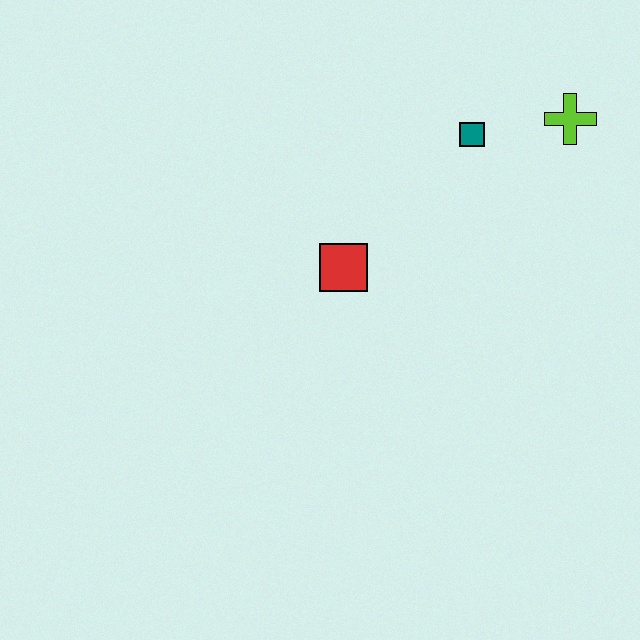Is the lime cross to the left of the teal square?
No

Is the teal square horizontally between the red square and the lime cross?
Yes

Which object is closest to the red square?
The teal square is closest to the red square.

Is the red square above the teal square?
No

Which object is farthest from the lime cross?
The red square is farthest from the lime cross.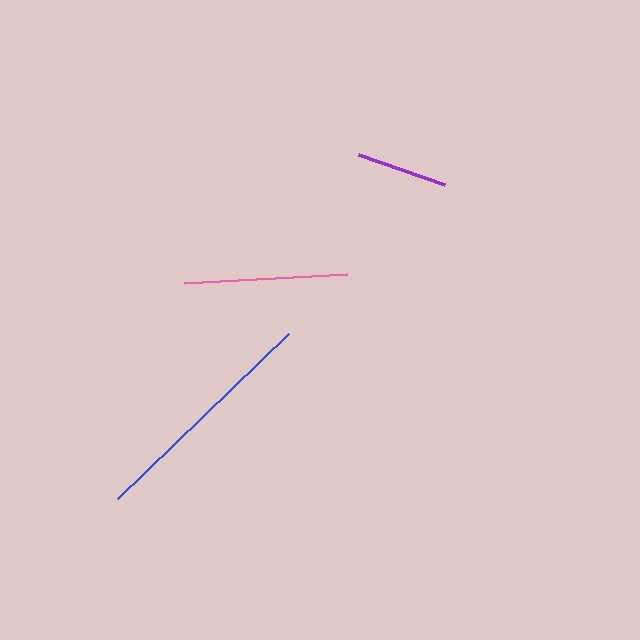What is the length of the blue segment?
The blue segment is approximately 237 pixels long.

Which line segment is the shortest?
The purple line is the shortest at approximately 91 pixels.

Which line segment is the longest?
The blue line is the longest at approximately 237 pixels.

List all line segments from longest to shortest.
From longest to shortest: blue, pink, purple.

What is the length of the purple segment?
The purple segment is approximately 91 pixels long.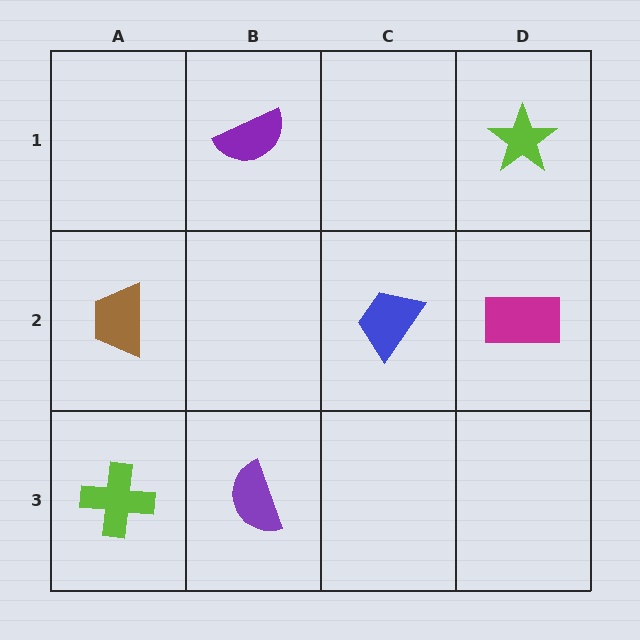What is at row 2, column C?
A blue trapezoid.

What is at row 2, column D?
A magenta rectangle.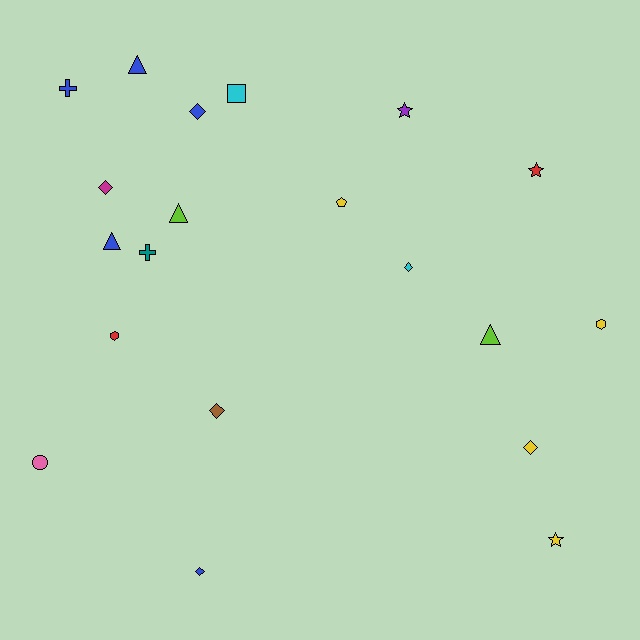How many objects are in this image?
There are 20 objects.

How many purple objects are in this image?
There is 1 purple object.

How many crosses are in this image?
There are 2 crosses.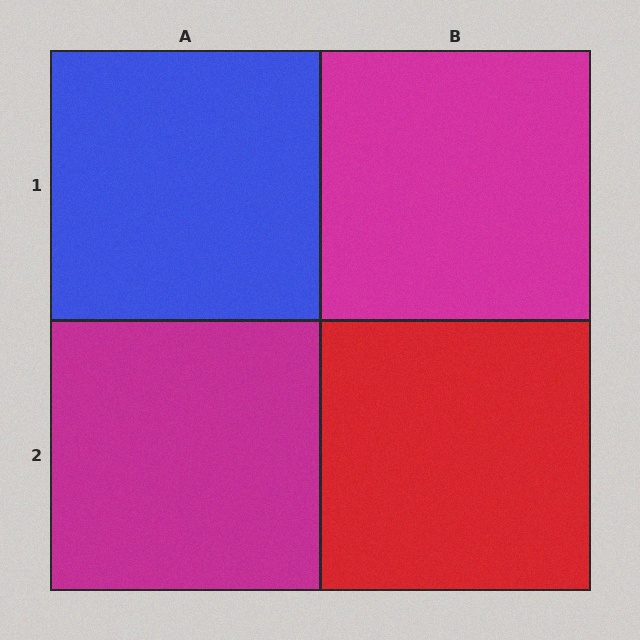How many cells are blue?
1 cell is blue.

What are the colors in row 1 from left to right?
Blue, magenta.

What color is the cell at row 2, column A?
Magenta.